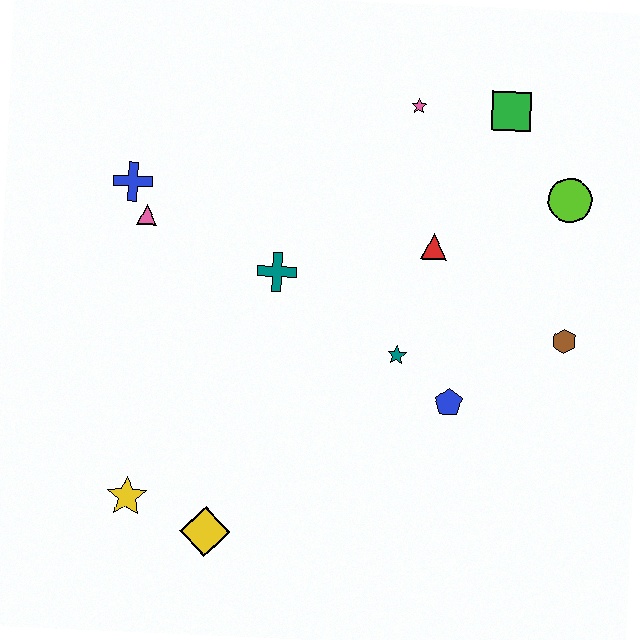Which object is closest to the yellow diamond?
The yellow star is closest to the yellow diamond.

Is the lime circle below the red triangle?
No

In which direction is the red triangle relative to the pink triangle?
The red triangle is to the right of the pink triangle.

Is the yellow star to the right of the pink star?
No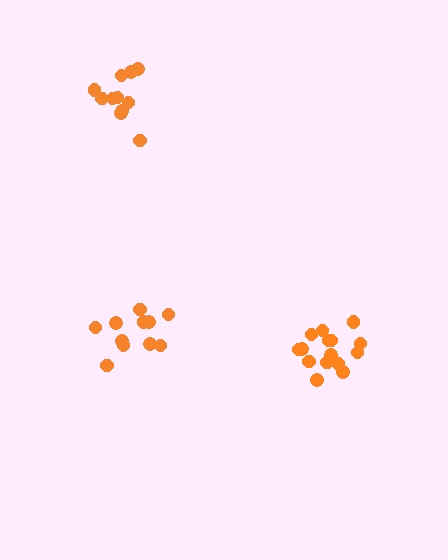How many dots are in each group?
Group 1: 11 dots, Group 2: 11 dots, Group 3: 15 dots (37 total).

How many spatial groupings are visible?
There are 3 spatial groupings.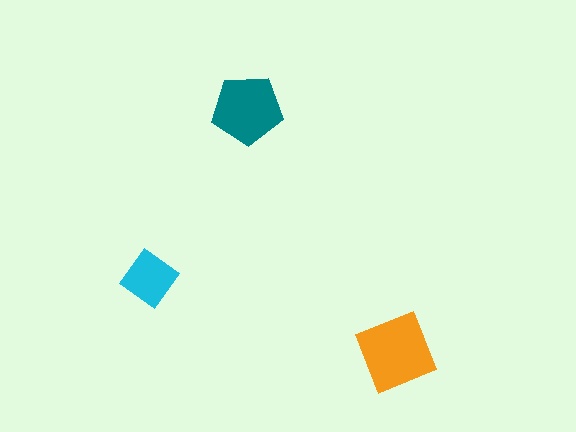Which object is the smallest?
The cyan diamond.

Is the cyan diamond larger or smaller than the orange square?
Smaller.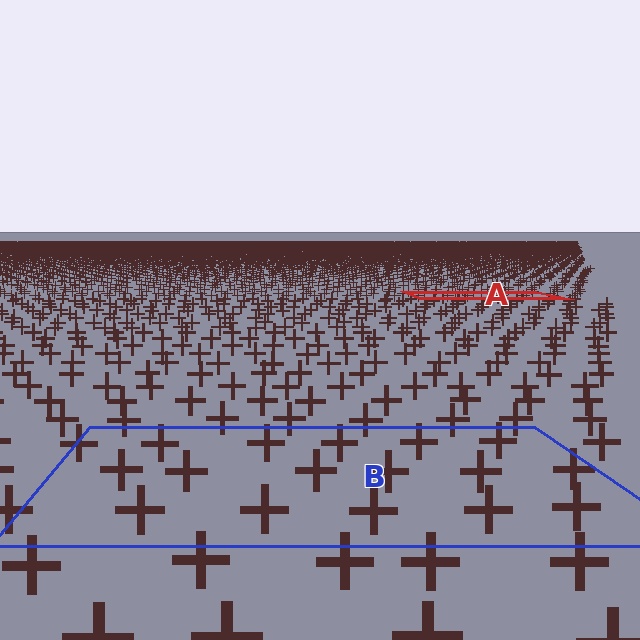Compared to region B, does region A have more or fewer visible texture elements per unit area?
Region A has more texture elements per unit area — they are packed more densely because it is farther away.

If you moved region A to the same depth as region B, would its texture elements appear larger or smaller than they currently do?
They would appear larger. At a closer depth, the same texture elements are projected at a bigger on-screen size.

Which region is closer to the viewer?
Region B is closer. The texture elements there are larger and more spread out.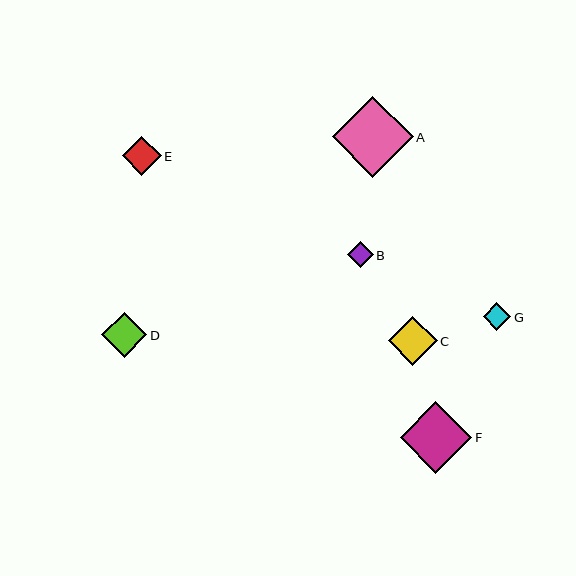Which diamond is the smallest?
Diamond B is the smallest with a size of approximately 26 pixels.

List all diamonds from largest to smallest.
From largest to smallest: A, F, C, D, E, G, B.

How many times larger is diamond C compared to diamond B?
Diamond C is approximately 1.9 times the size of diamond B.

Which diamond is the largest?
Diamond A is the largest with a size of approximately 81 pixels.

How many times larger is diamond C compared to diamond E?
Diamond C is approximately 1.3 times the size of diamond E.